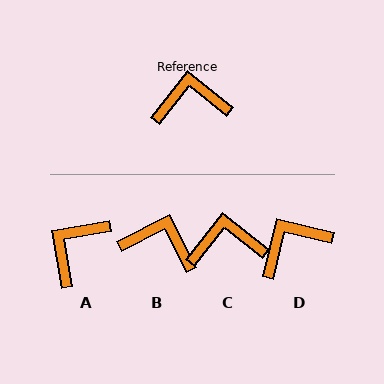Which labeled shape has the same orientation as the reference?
C.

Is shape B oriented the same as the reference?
No, it is off by about 25 degrees.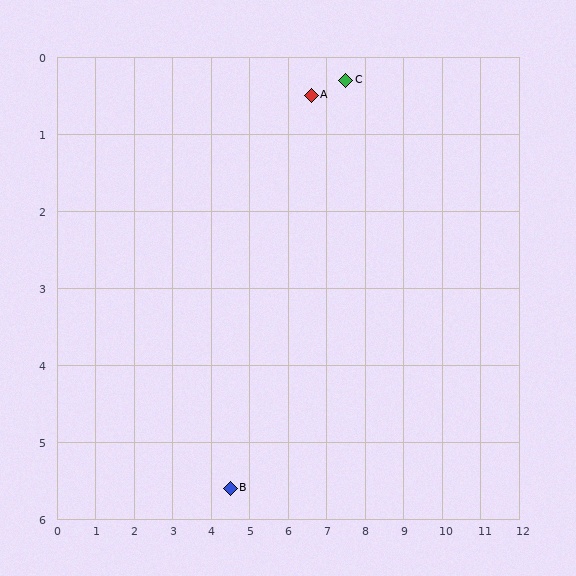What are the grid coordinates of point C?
Point C is at approximately (7.5, 0.3).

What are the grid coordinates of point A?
Point A is at approximately (6.6, 0.5).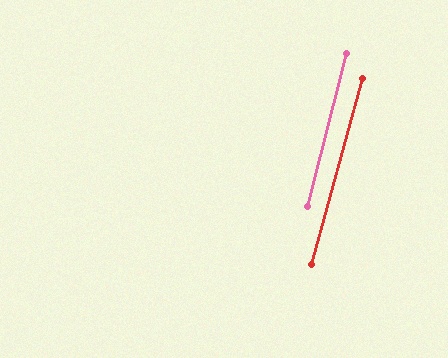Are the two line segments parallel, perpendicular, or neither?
Parallel — their directions differ by only 0.8°.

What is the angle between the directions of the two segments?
Approximately 1 degree.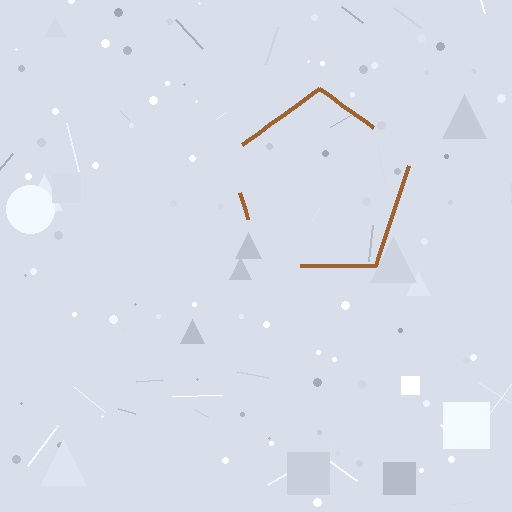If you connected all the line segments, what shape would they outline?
They would outline a pentagon.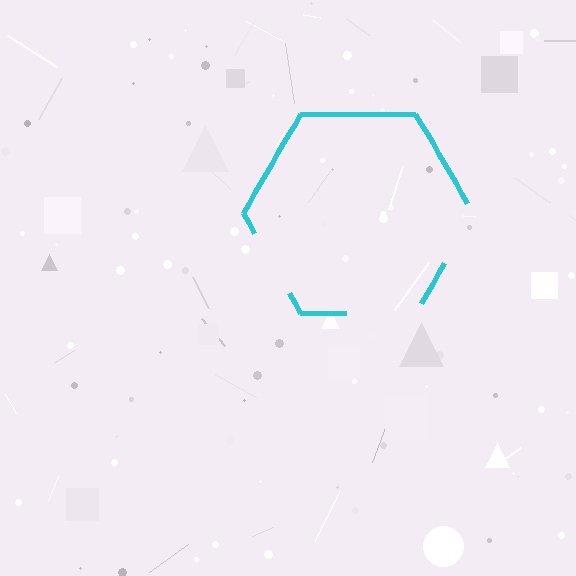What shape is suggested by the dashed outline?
The dashed outline suggests a hexagon.